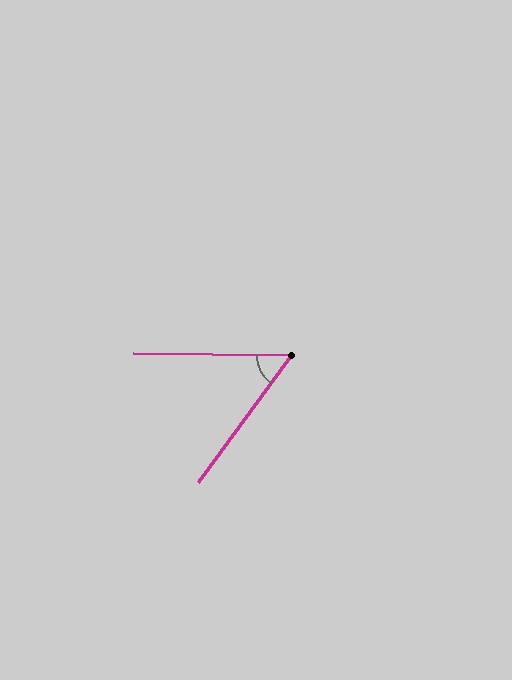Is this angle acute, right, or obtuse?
It is acute.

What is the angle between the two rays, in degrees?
Approximately 55 degrees.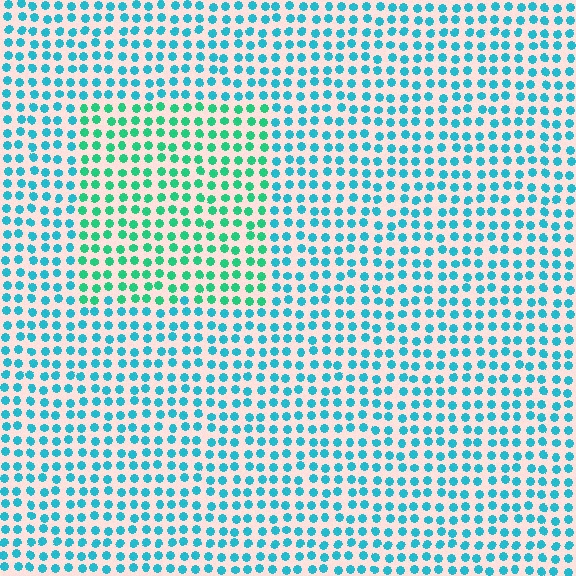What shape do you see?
I see a rectangle.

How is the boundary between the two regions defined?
The boundary is defined purely by a slight shift in hue (about 35 degrees). Spacing, size, and orientation are identical on both sides.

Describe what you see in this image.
The image is filled with small cyan elements in a uniform arrangement. A rectangle-shaped region is visible where the elements are tinted to a slightly different hue, forming a subtle color boundary.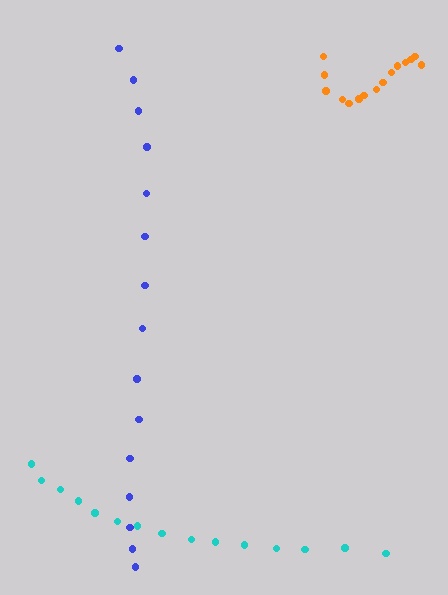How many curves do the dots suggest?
There are 3 distinct paths.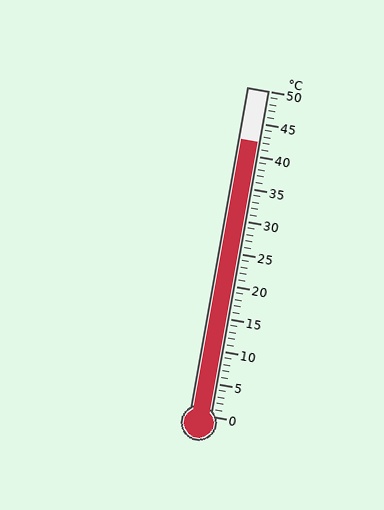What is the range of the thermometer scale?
The thermometer scale ranges from 0°C to 50°C.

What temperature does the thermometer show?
The thermometer shows approximately 42°C.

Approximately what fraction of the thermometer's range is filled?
The thermometer is filled to approximately 85% of its range.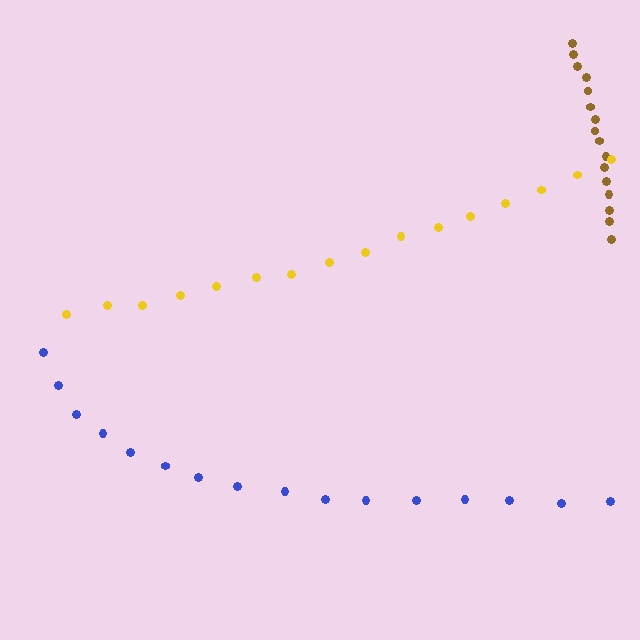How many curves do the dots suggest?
There are 3 distinct paths.